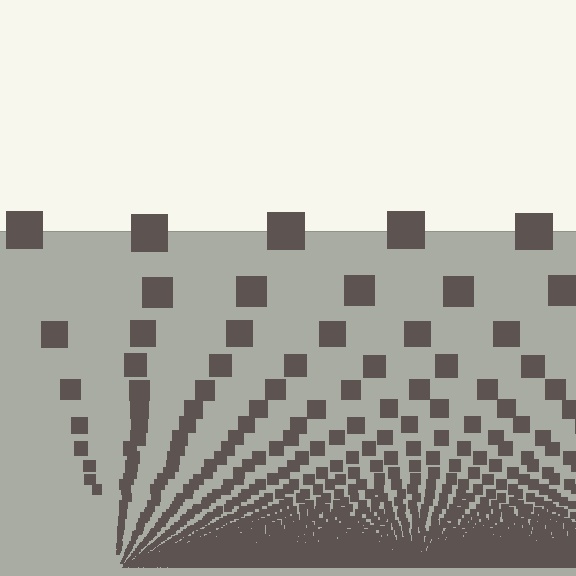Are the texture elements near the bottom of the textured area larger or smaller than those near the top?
Smaller. The gradient is inverted — elements near the bottom are smaller and denser.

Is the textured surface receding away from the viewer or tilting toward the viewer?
The surface appears to tilt toward the viewer. Texture elements get larger and sparser toward the top.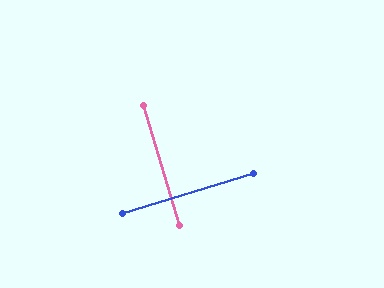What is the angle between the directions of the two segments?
Approximately 90 degrees.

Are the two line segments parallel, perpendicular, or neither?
Perpendicular — they meet at approximately 90°.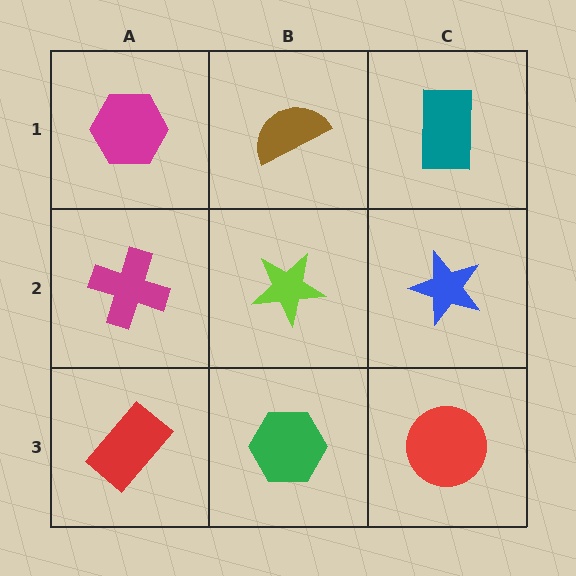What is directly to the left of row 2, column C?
A lime star.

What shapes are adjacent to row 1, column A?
A magenta cross (row 2, column A), a brown semicircle (row 1, column B).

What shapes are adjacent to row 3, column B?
A lime star (row 2, column B), a red rectangle (row 3, column A), a red circle (row 3, column C).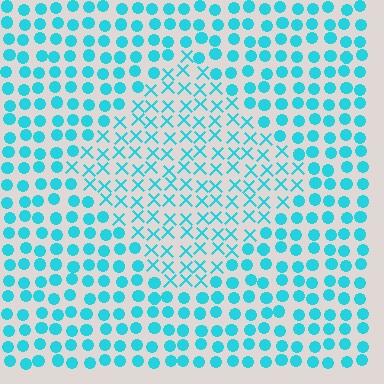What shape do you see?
I see a diamond.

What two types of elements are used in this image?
The image uses X marks inside the diamond region and circles outside it.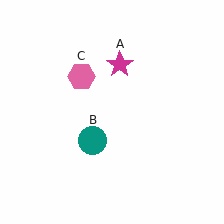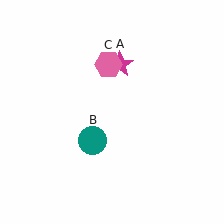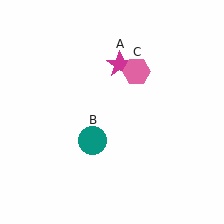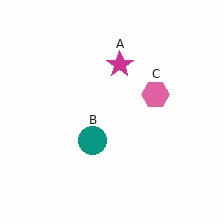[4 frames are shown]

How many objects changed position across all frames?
1 object changed position: pink hexagon (object C).